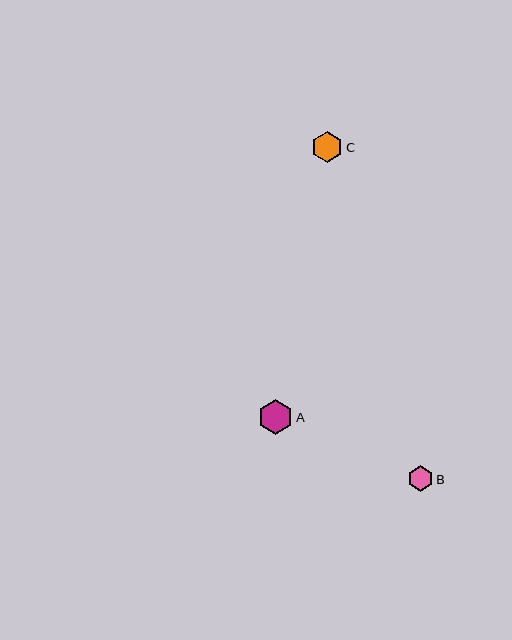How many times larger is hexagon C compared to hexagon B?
Hexagon C is approximately 1.2 times the size of hexagon B.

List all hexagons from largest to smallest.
From largest to smallest: A, C, B.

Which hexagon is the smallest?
Hexagon B is the smallest with a size of approximately 25 pixels.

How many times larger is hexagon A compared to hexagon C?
Hexagon A is approximately 1.1 times the size of hexagon C.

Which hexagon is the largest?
Hexagon A is the largest with a size of approximately 34 pixels.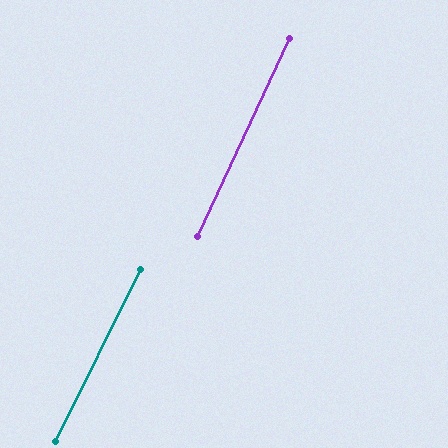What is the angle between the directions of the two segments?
Approximately 2 degrees.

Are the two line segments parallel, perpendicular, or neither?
Parallel — their directions differ by only 1.6°.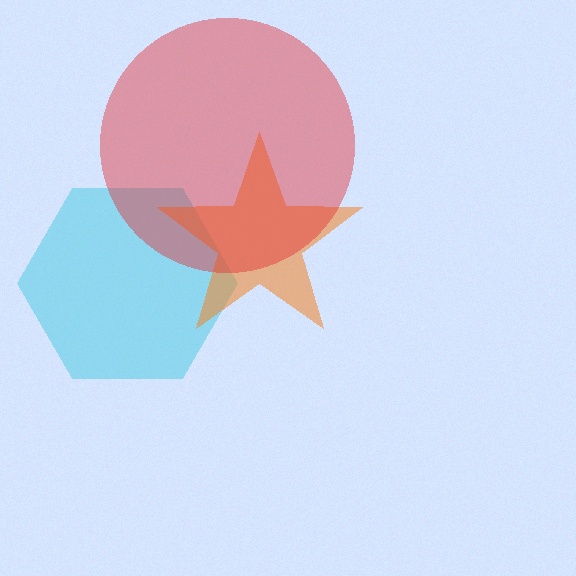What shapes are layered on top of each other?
The layered shapes are: a cyan hexagon, an orange star, a red circle.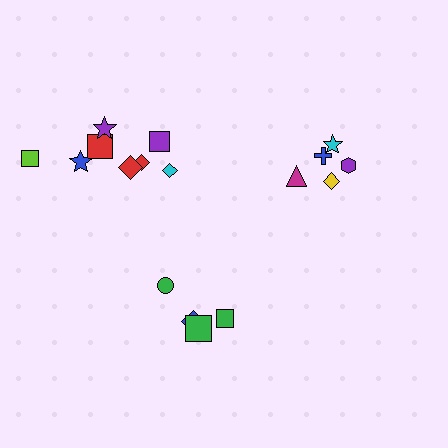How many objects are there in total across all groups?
There are 17 objects.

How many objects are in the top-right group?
There are 5 objects.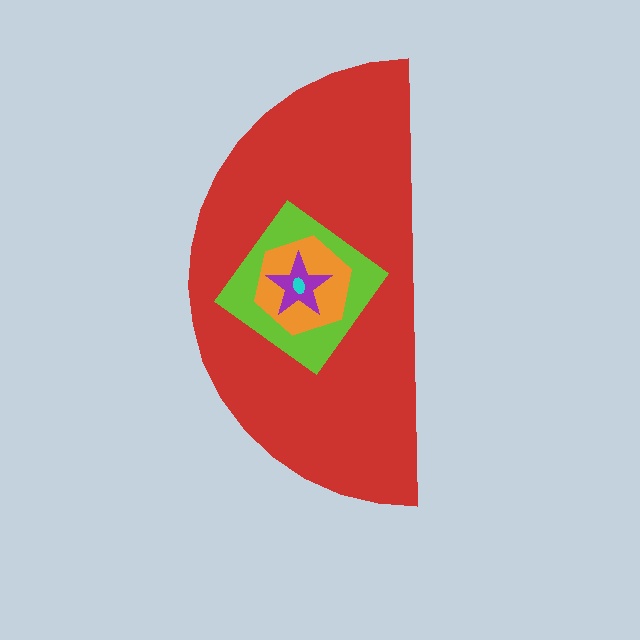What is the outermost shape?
The red semicircle.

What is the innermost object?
The cyan ellipse.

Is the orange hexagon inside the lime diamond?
Yes.